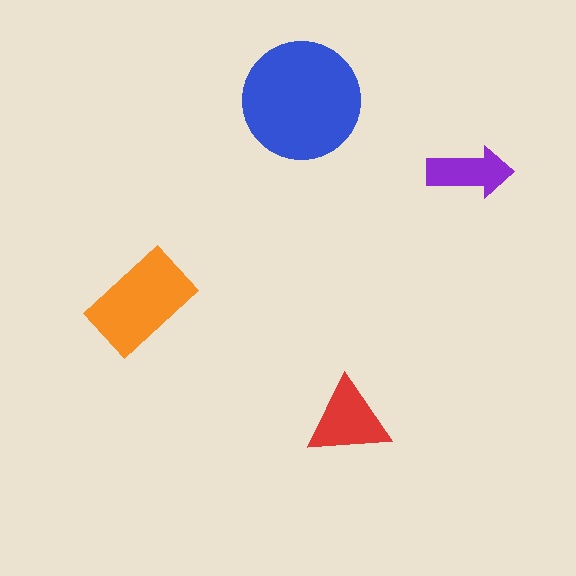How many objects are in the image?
There are 4 objects in the image.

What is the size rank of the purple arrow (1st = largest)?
4th.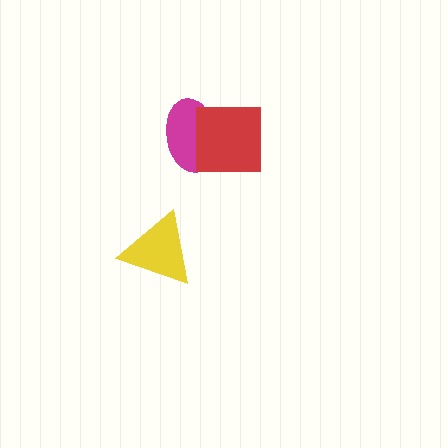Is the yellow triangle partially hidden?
No, no other shape covers it.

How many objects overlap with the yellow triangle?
0 objects overlap with the yellow triangle.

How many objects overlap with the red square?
1 object overlaps with the red square.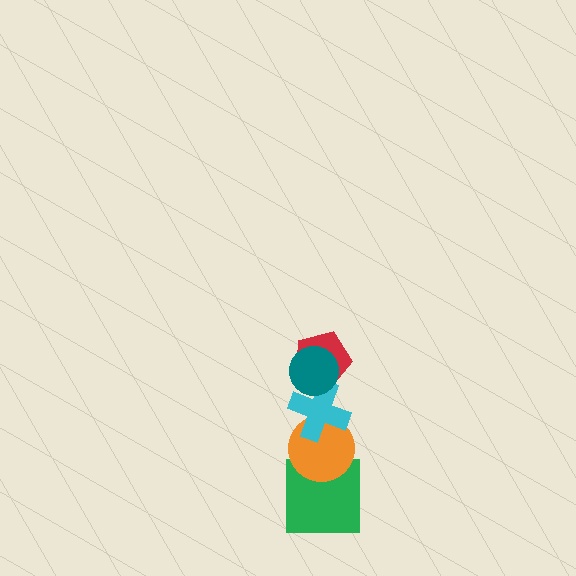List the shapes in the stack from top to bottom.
From top to bottom: the teal circle, the red pentagon, the cyan cross, the orange circle, the green square.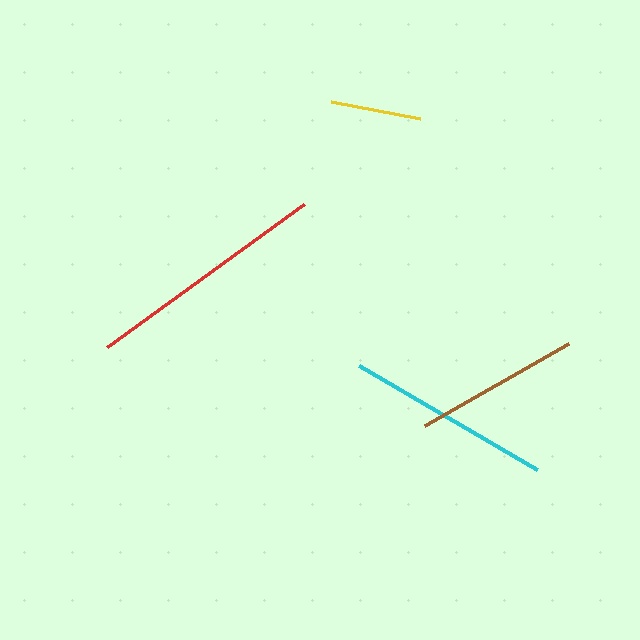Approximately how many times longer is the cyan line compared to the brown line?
The cyan line is approximately 1.2 times the length of the brown line.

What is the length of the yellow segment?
The yellow segment is approximately 91 pixels long.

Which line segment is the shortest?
The yellow line is the shortest at approximately 91 pixels.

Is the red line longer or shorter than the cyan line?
The red line is longer than the cyan line.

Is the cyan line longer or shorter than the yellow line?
The cyan line is longer than the yellow line.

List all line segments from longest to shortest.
From longest to shortest: red, cyan, brown, yellow.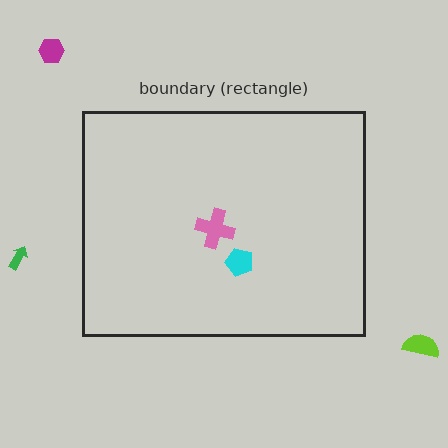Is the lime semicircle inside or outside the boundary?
Outside.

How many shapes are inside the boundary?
2 inside, 3 outside.